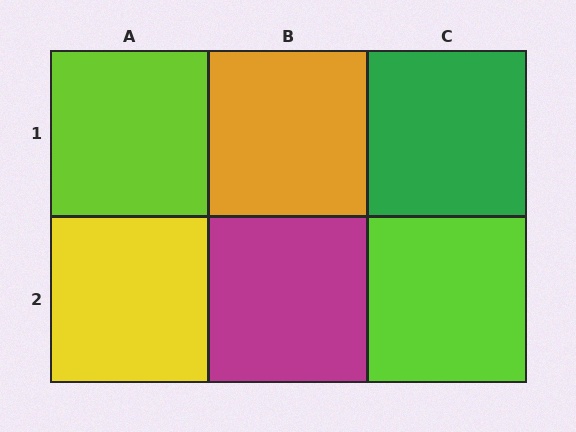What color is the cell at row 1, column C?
Green.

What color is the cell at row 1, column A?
Lime.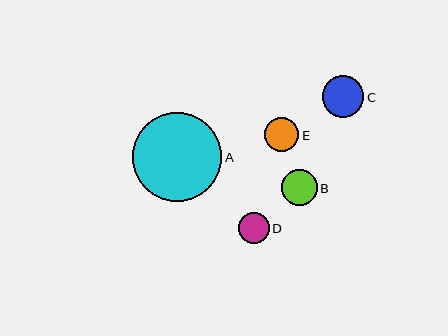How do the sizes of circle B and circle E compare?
Circle B and circle E are approximately the same size.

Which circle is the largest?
Circle A is the largest with a size of approximately 89 pixels.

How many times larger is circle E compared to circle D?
Circle E is approximately 1.1 times the size of circle D.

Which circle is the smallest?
Circle D is the smallest with a size of approximately 31 pixels.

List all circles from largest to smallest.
From largest to smallest: A, C, B, E, D.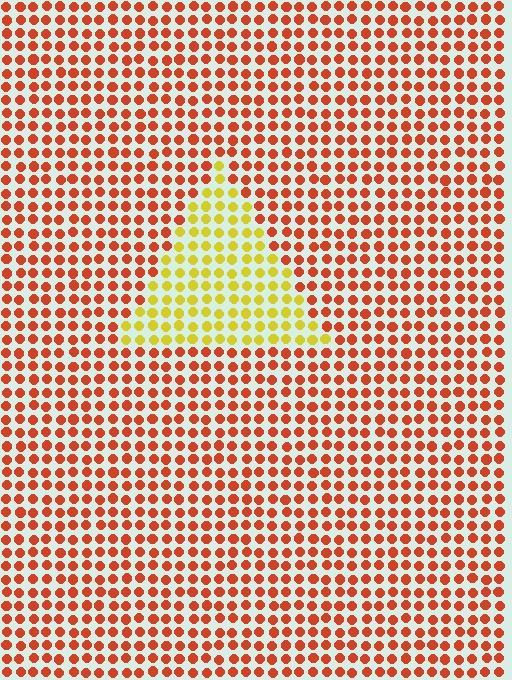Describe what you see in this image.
The image is filled with small red elements in a uniform arrangement. A triangle-shaped region is visible where the elements are tinted to a slightly different hue, forming a subtle color boundary.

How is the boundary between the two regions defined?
The boundary is defined purely by a slight shift in hue (about 48 degrees). Spacing, size, and orientation are identical on both sides.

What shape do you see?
I see a triangle.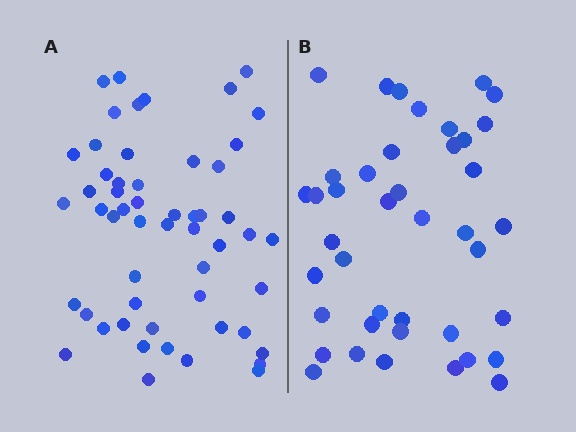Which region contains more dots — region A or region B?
Region A (the left region) has more dots.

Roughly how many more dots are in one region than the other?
Region A has approximately 15 more dots than region B.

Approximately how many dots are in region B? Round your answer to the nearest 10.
About 40 dots. (The exact count is 41, which rounds to 40.)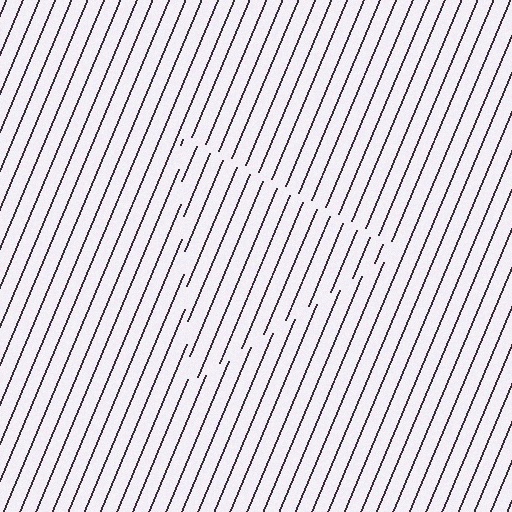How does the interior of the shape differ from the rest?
The interior of the shape contains the same grating, shifted by half a period — the contour is defined by the phase discontinuity where line-ends from the inner and outer gratings abut.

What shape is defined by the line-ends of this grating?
An illusory triangle. The interior of the shape contains the same grating, shifted by half a period — the contour is defined by the phase discontinuity where line-ends from the inner and outer gratings abut.